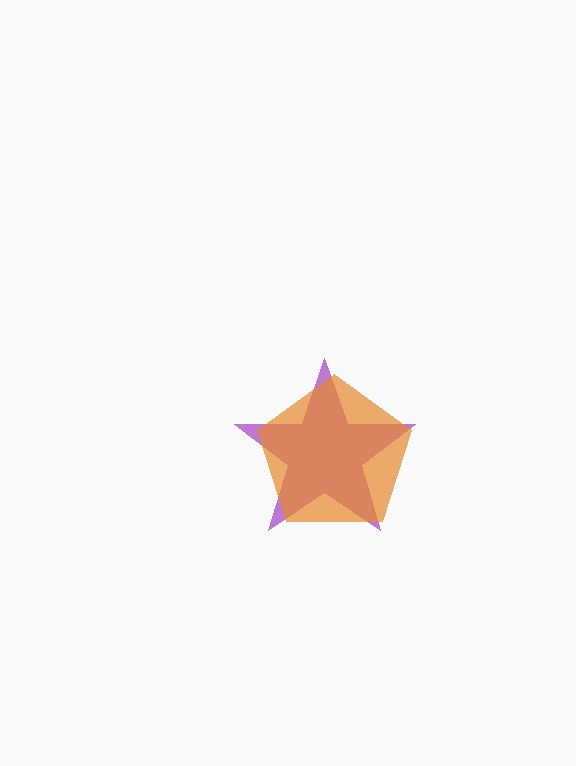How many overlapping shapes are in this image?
There are 2 overlapping shapes in the image.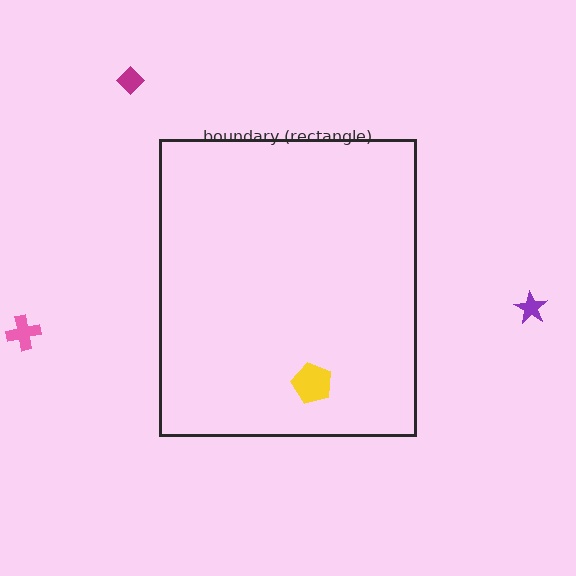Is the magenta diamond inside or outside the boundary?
Outside.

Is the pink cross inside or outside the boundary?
Outside.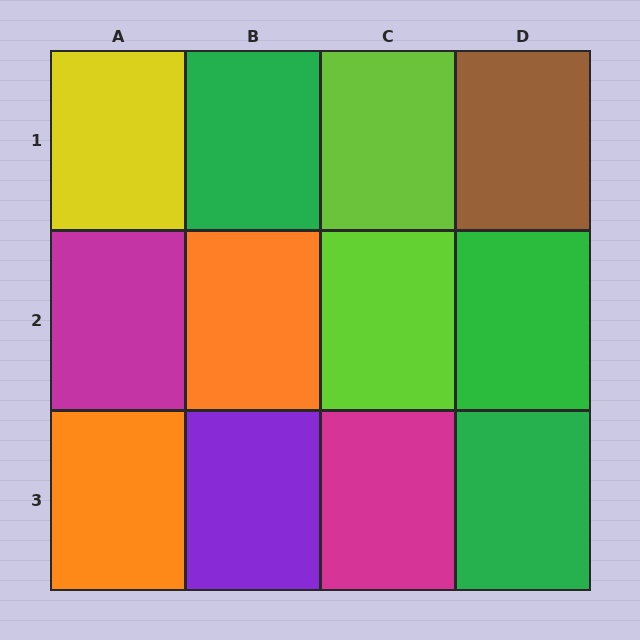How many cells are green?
3 cells are green.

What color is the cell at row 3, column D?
Green.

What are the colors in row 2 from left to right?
Magenta, orange, lime, green.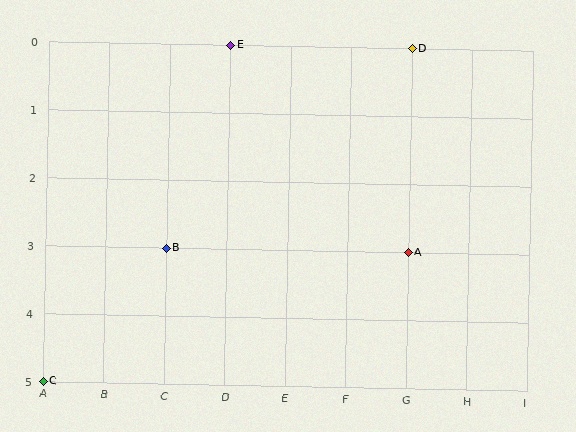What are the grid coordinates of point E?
Point E is at grid coordinates (D, 0).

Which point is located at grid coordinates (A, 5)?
Point C is at (A, 5).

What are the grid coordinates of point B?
Point B is at grid coordinates (C, 3).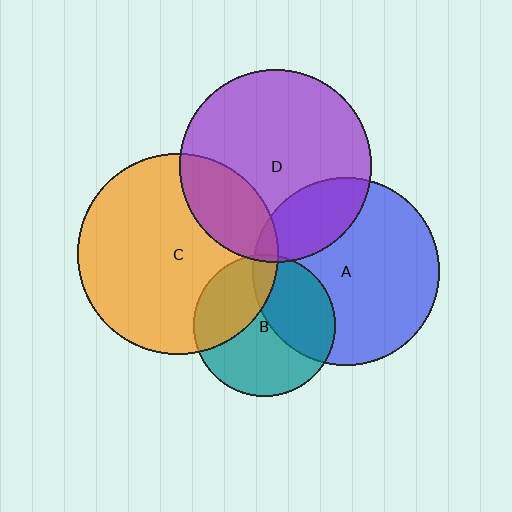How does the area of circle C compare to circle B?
Approximately 2.0 times.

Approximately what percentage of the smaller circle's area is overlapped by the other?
Approximately 20%.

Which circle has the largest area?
Circle C (orange).